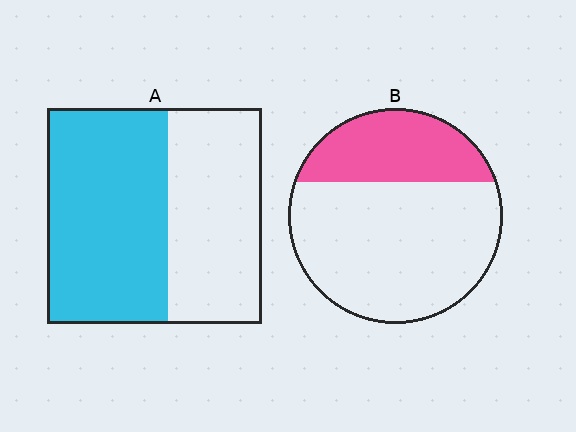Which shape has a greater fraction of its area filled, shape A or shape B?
Shape A.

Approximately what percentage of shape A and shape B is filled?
A is approximately 55% and B is approximately 30%.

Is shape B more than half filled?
No.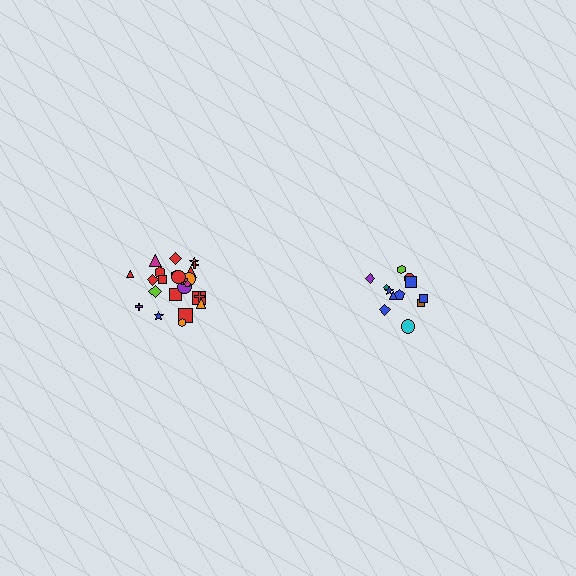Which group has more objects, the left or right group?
The left group.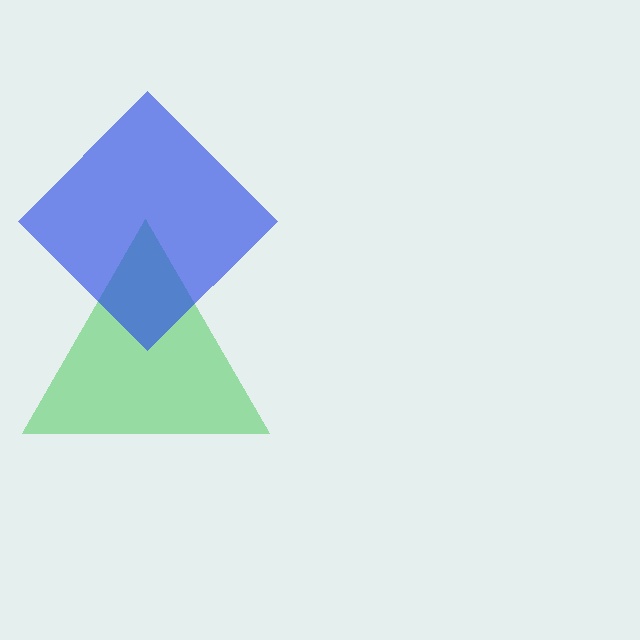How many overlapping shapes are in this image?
There are 2 overlapping shapes in the image.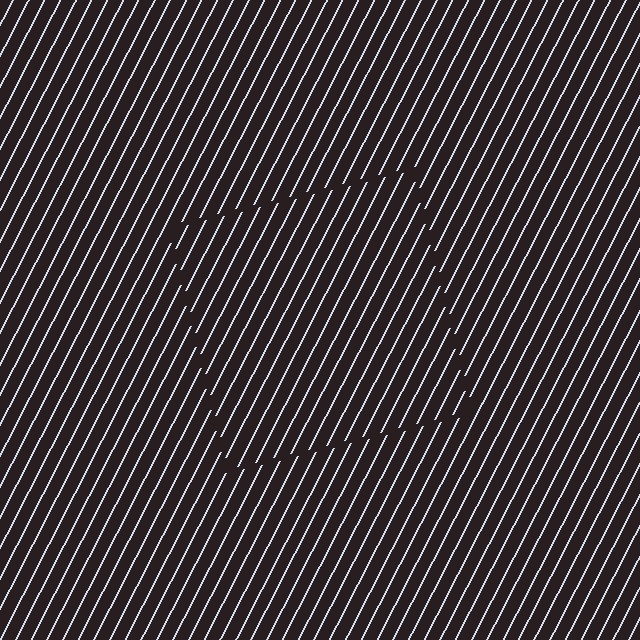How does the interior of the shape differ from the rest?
The interior of the shape contains the same grating, shifted by half a period — the contour is defined by the phase discontinuity where line-ends from the inner and outer gratings abut.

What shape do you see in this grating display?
An illusory square. The interior of the shape contains the same grating, shifted by half a period — the contour is defined by the phase discontinuity where line-ends from the inner and outer gratings abut.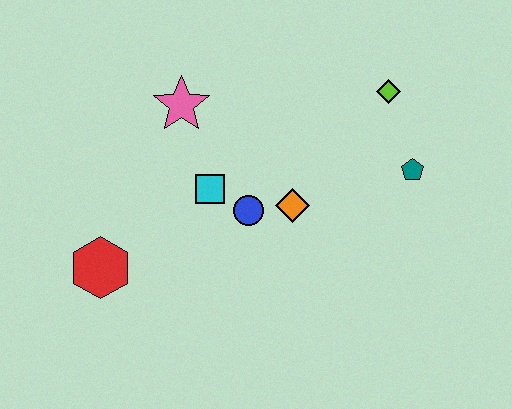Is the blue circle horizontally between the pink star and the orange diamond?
Yes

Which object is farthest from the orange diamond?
The red hexagon is farthest from the orange diamond.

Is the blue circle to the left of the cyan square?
No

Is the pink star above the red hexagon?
Yes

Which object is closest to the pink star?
The cyan square is closest to the pink star.